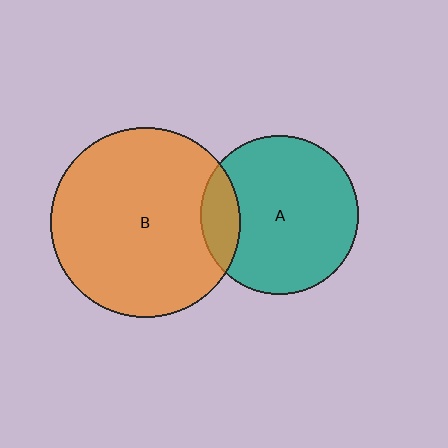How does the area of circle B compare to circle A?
Approximately 1.4 times.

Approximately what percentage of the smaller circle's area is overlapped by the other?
Approximately 15%.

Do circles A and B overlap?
Yes.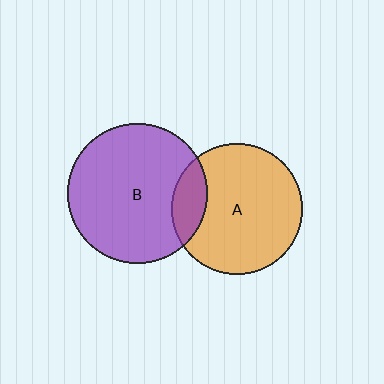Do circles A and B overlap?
Yes.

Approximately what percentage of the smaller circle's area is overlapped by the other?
Approximately 15%.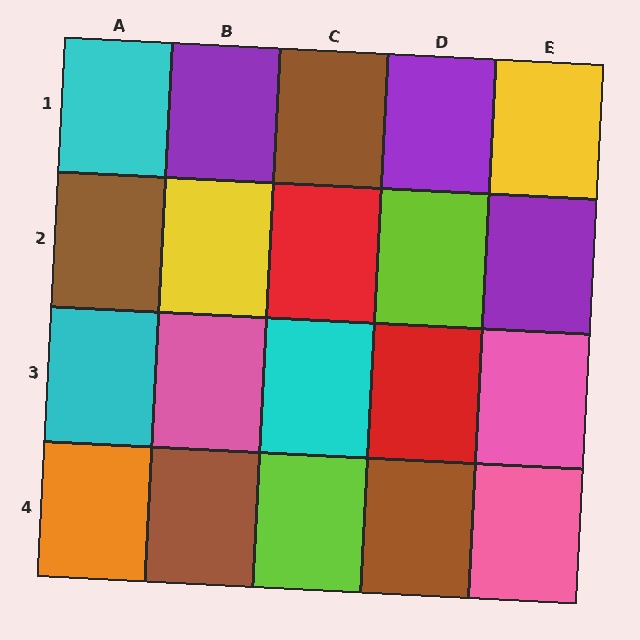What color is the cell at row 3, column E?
Pink.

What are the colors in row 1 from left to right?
Cyan, purple, brown, purple, yellow.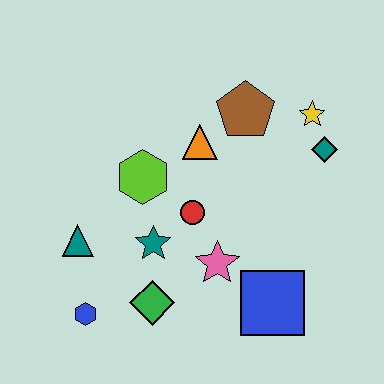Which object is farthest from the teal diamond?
The blue hexagon is farthest from the teal diamond.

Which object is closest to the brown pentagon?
The orange triangle is closest to the brown pentagon.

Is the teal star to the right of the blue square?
No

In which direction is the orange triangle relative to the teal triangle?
The orange triangle is to the right of the teal triangle.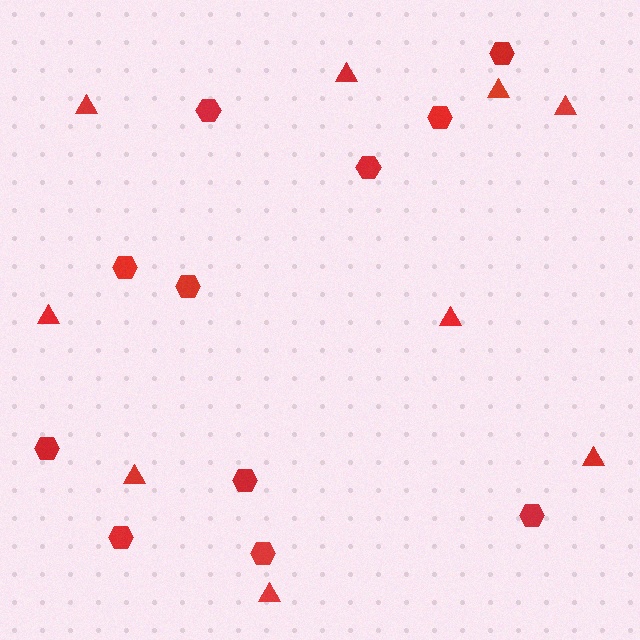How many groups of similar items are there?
There are 2 groups: one group of triangles (9) and one group of hexagons (11).